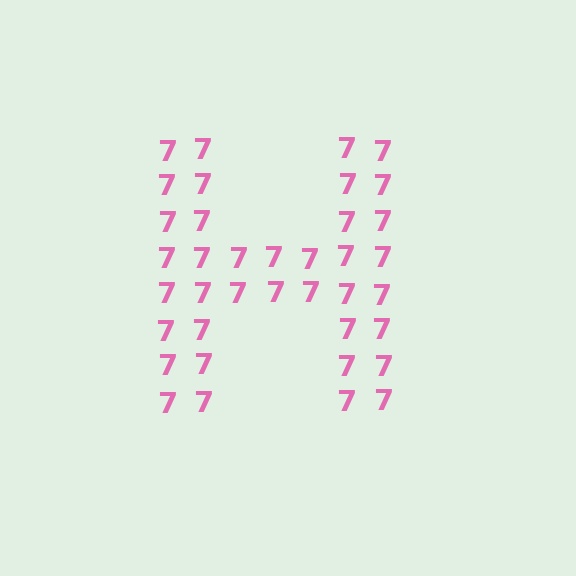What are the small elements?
The small elements are digit 7's.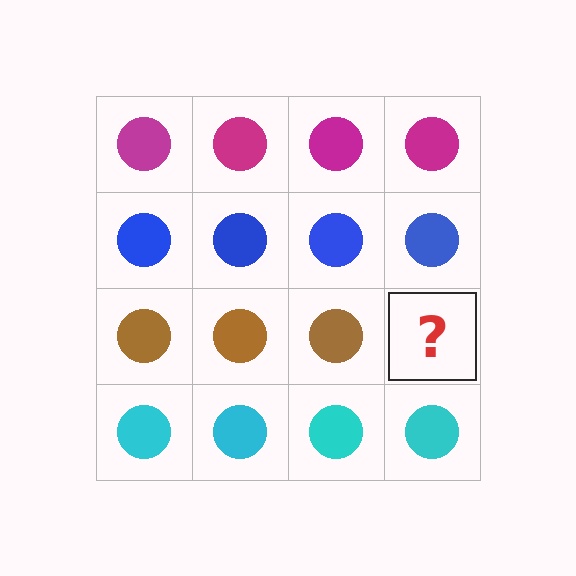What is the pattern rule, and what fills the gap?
The rule is that each row has a consistent color. The gap should be filled with a brown circle.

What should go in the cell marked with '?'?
The missing cell should contain a brown circle.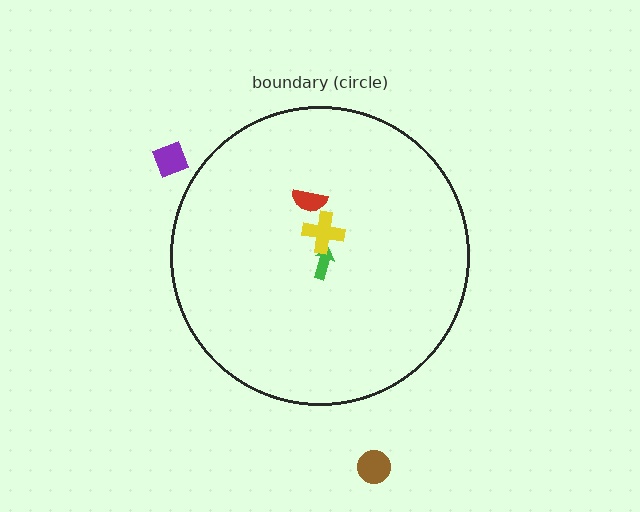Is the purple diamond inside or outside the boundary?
Outside.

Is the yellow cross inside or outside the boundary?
Inside.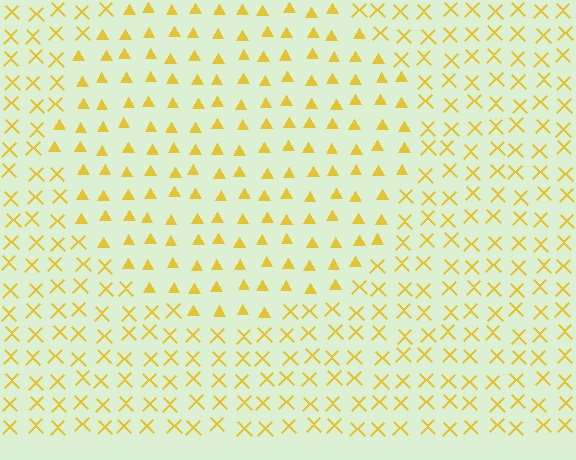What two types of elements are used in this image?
The image uses triangles inside the circle region and X marks outside it.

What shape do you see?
I see a circle.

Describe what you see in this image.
The image is filled with small yellow elements arranged in a uniform grid. A circle-shaped region contains triangles, while the surrounding area contains X marks. The boundary is defined purely by the change in element shape.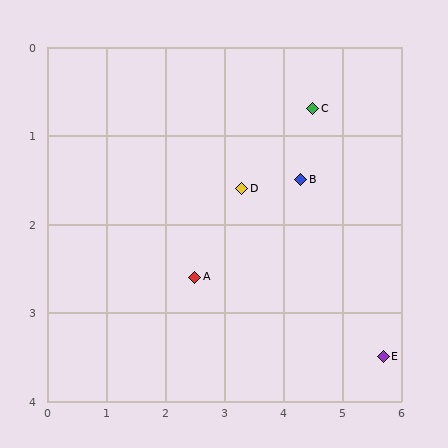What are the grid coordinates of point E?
Point E is at approximately (5.7, 3.5).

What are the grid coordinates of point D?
Point D is at approximately (3.3, 1.6).